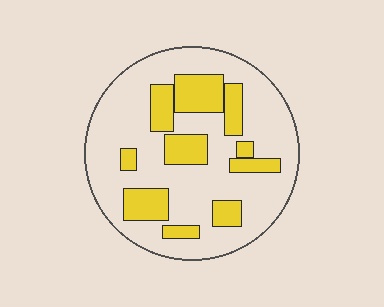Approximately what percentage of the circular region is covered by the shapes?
Approximately 25%.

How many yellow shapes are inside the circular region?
10.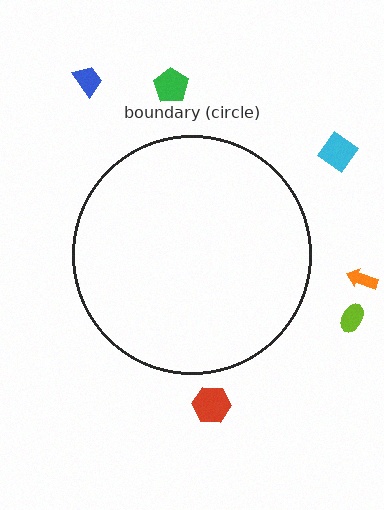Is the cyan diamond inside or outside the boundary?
Outside.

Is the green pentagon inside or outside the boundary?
Outside.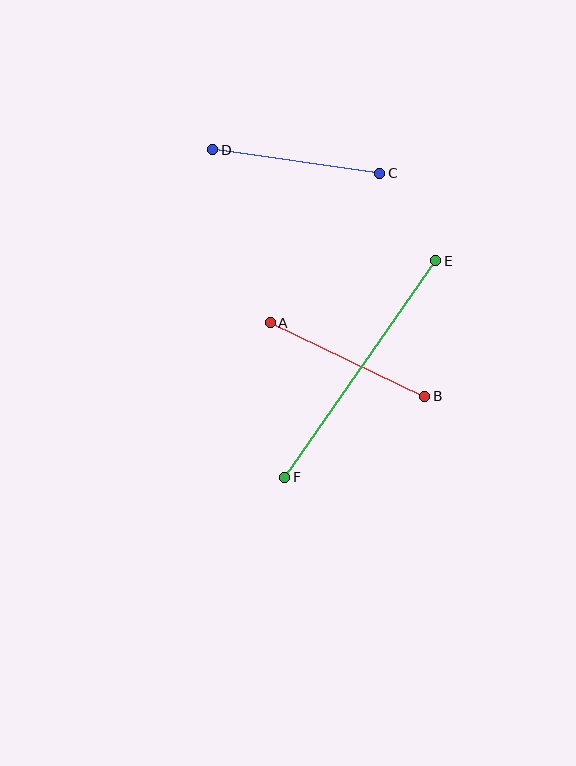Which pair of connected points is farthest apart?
Points E and F are farthest apart.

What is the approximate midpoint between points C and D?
The midpoint is at approximately (296, 161) pixels.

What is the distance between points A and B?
The distance is approximately 171 pixels.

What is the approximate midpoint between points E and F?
The midpoint is at approximately (360, 369) pixels.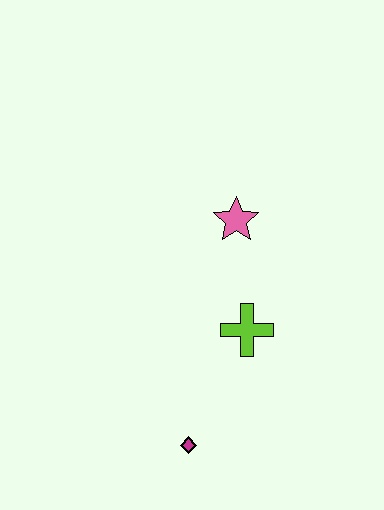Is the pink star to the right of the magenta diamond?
Yes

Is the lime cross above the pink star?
No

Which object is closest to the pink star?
The lime cross is closest to the pink star.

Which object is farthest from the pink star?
The magenta diamond is farthest from the pink star.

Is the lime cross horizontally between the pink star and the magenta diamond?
No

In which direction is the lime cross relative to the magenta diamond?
The lime cross is above the magenta diamond.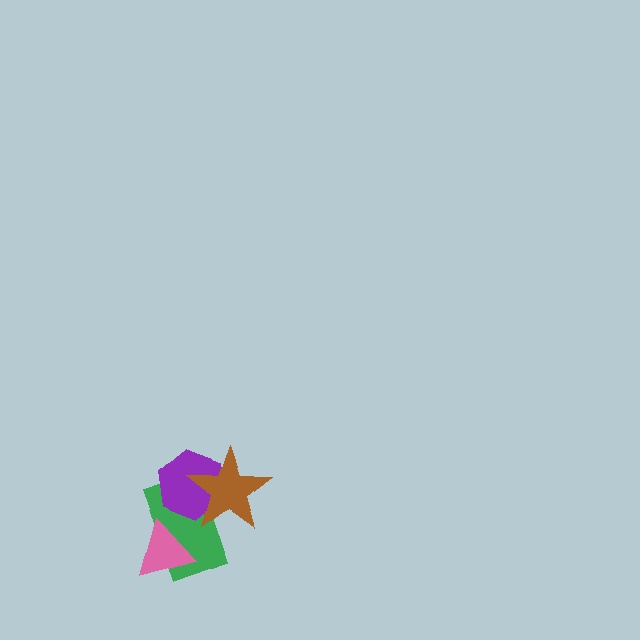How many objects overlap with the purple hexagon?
2 objects overlap with the purple hexagon.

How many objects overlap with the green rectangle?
3 objects overlap with the green rectangle.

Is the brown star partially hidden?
No, no other shape covers it.